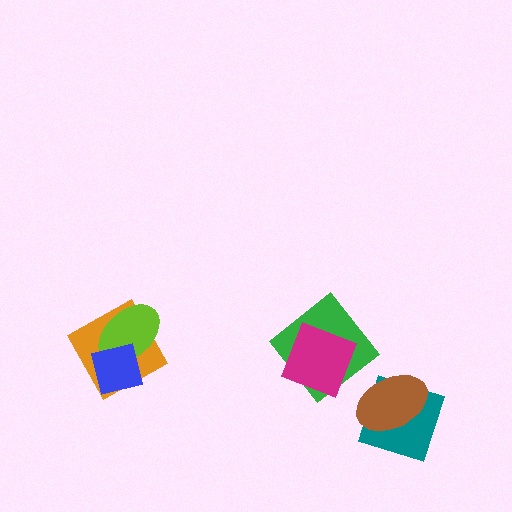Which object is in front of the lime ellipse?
The blue square is in front of the lime ellipse.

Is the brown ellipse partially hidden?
No, no other shape covers it.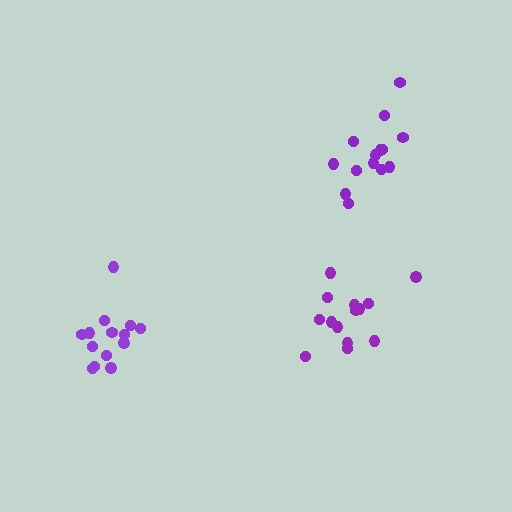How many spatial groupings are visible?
There are 3 spatial groupings.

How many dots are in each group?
Group 1: 14 dots, Group 2: 14 dots, Group 3: 14 dots (42 total).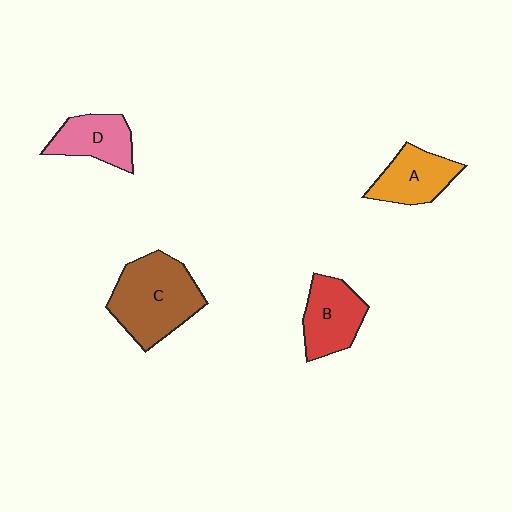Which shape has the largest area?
Shape C (brown).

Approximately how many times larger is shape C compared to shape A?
Approximately 1.7 times.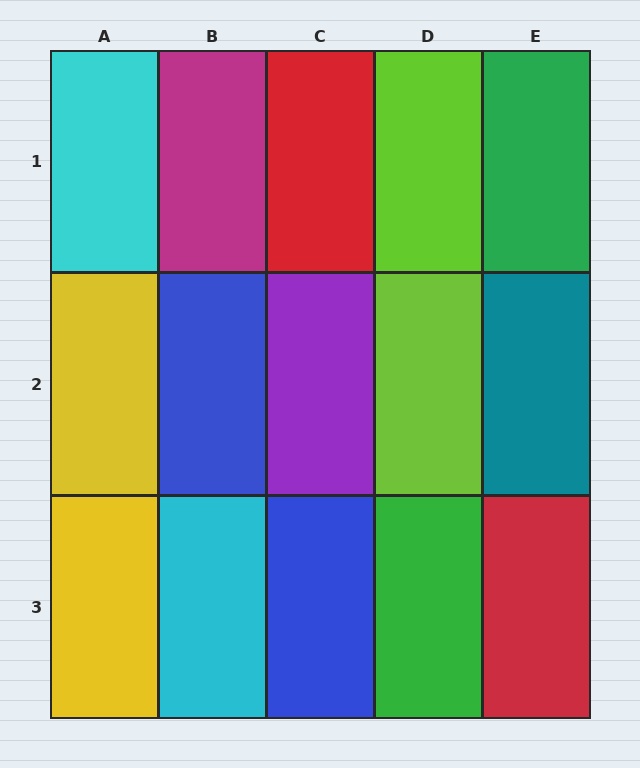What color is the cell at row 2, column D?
Lime.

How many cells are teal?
1 cell is teal.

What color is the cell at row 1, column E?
Green.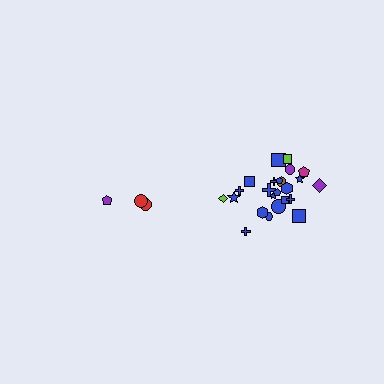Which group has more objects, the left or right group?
The right group.